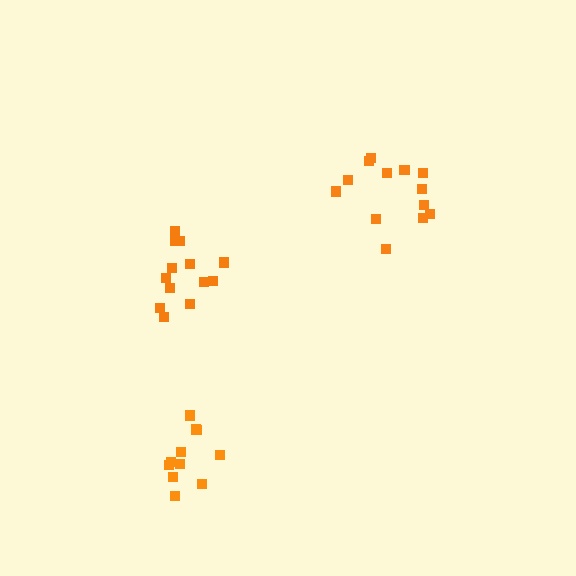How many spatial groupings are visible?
There are 3 spatial groupings.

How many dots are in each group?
Group 1: 11 dots, Group 2: 13 dots, Group 3: 13 dots (37 total).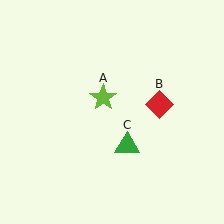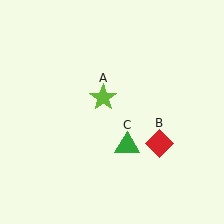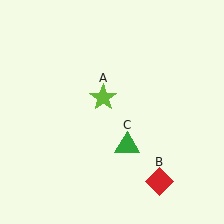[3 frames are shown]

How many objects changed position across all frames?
1 object changed position: red diamond (object B).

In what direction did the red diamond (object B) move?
The red diamond (object B) moved down.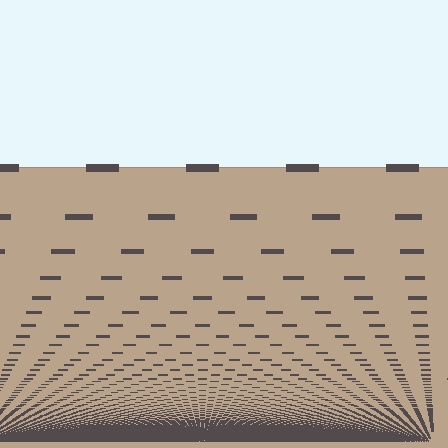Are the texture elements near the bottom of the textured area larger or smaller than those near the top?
Smaller. The gradient is inverted — elements near the bottom are smaller and denser.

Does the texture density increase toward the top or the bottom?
Density increases toward the bottom.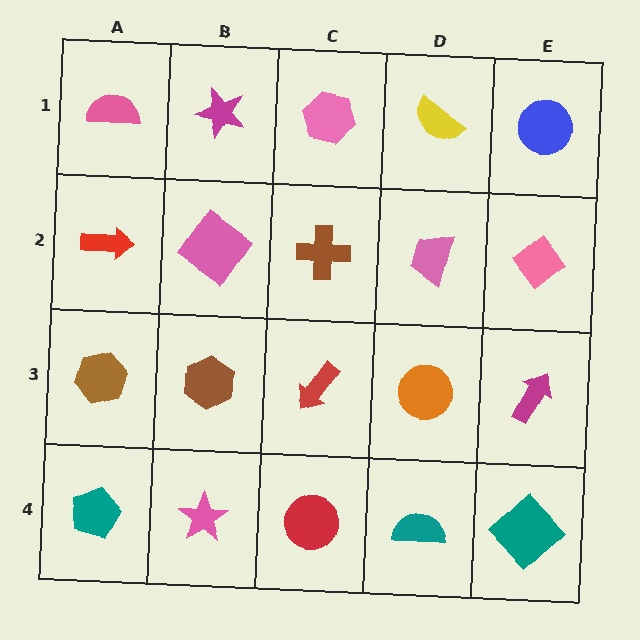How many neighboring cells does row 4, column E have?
2.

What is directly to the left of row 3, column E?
An orange circle.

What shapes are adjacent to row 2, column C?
A pink hexagon (row 1, column C), a red arrow (row 3, column C), a pink diamond (row 2, column B), a pink trapezoid (row 2, column D).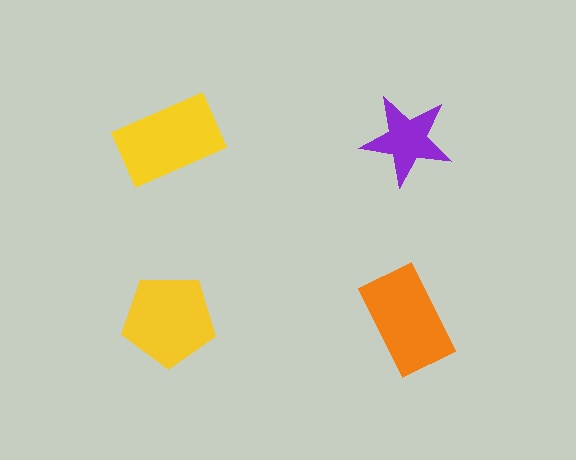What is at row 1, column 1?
A yellow rectangle.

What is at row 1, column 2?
A purple star.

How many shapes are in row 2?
2 shapes.